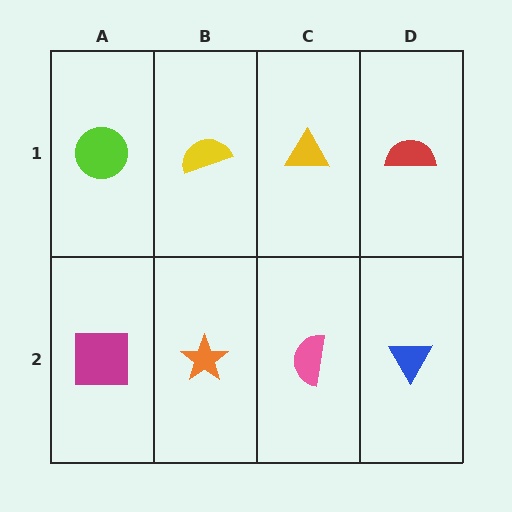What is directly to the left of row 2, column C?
An orange star.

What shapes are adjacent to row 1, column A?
A magenta square (row 2, column A), a yellow semicircle (row 1, column B).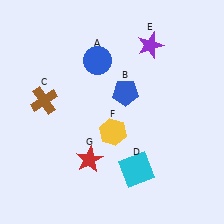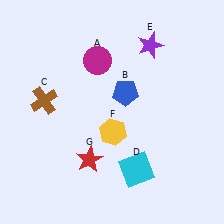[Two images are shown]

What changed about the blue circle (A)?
In Image 1, A is blue. In Image 2, it changed to magenta.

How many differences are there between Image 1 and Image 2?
There is 1 difference between the two images.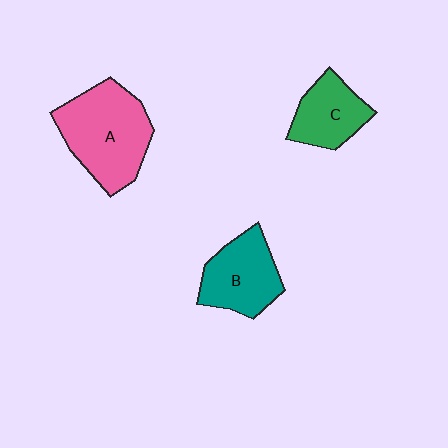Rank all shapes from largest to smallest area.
From largest to smallest: A (pink), B (teal), C (green).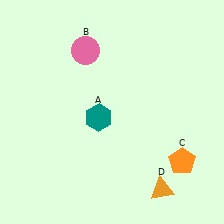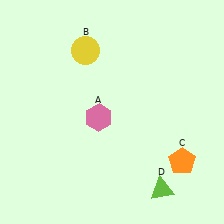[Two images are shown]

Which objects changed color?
A changed from teal to pink. B changed from pink to yellow. D changed from orange to lime.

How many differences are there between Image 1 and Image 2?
There are 3 differences between the two images.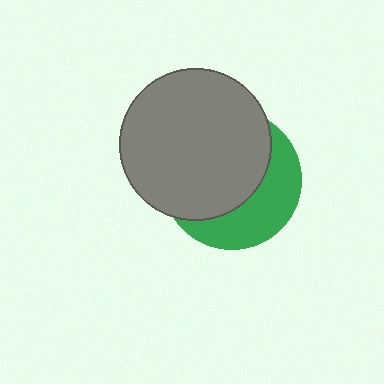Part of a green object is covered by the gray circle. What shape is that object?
It is a circle.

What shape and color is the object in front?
The object in front is a gray circle.